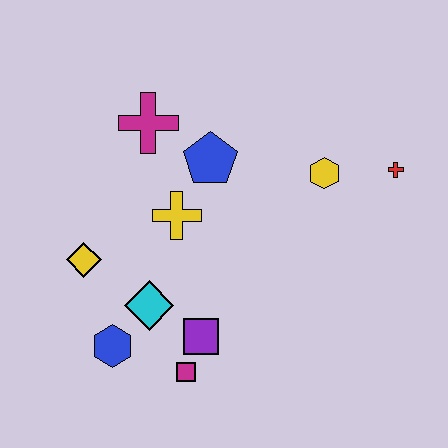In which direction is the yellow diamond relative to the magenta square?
The yellow diamond is above the magenta square.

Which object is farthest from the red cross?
The blue hexagon is farthest from the red cross.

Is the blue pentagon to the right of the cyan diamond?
Yes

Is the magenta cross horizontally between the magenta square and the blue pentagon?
No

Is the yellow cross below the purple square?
No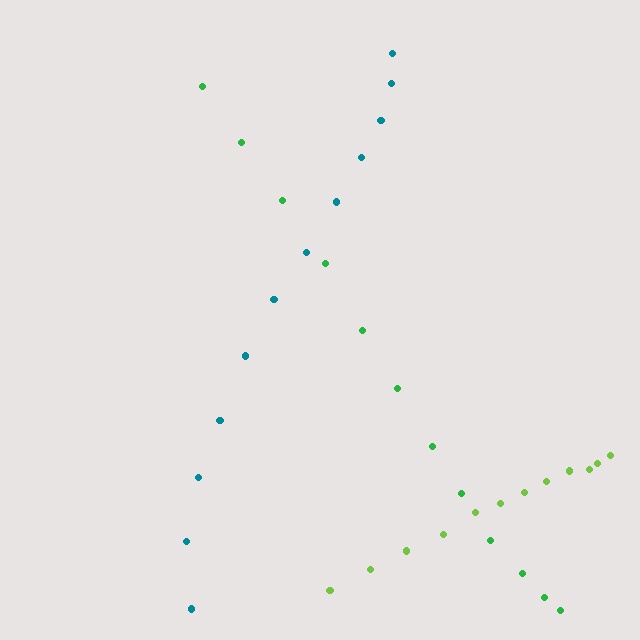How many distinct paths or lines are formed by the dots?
There are 3 distinct paths.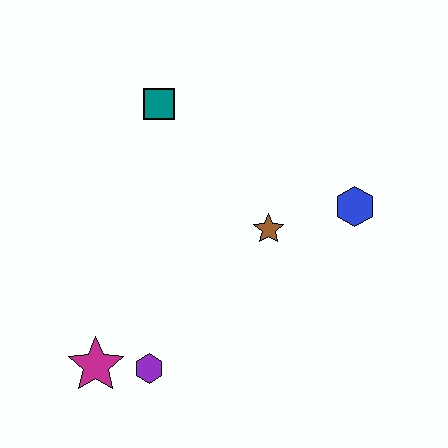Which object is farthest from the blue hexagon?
The magenta star is farthest from the blue hexagon.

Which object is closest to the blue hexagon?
The brown star is closest to the blue hexagon.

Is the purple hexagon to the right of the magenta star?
Yes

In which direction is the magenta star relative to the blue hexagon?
The magenta star is to the left of the blue hexagon.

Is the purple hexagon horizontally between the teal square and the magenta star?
Yes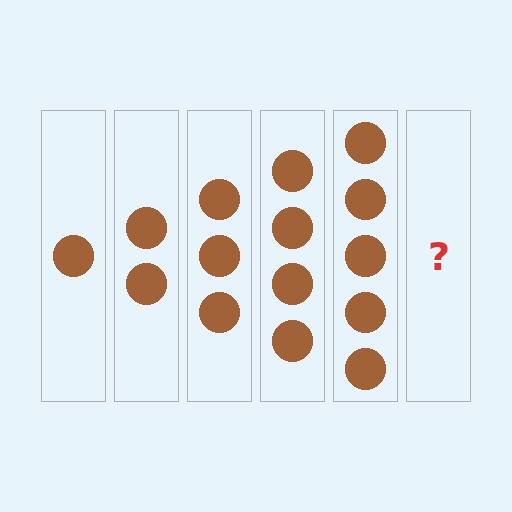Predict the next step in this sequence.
The next step is 6 circles.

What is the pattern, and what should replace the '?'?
The pattern is that each step adds one more circle. The '?' should be 6 circles.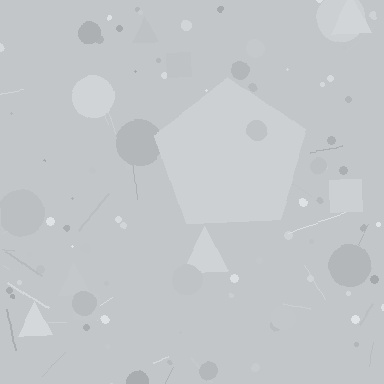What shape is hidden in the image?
A pentagon is hidden in the image.